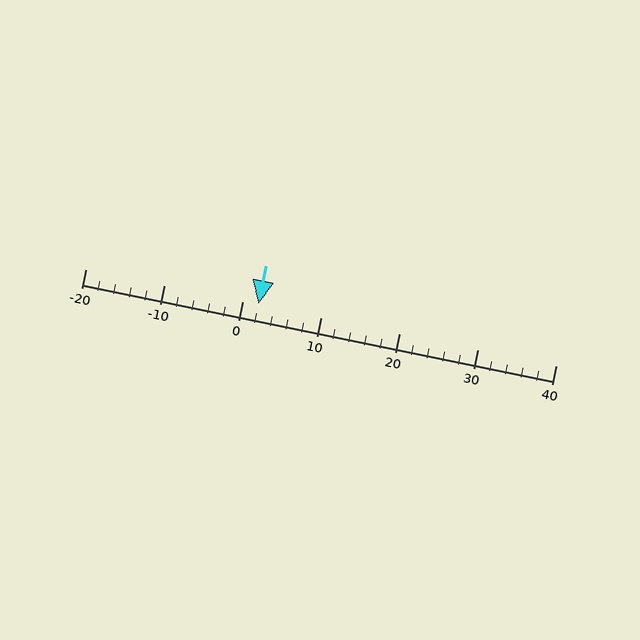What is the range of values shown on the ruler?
The ruler shows values from -20 to 40.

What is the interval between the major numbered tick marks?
The major tick marks are spaced 10 units apart.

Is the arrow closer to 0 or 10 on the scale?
The arrow is closer to 0.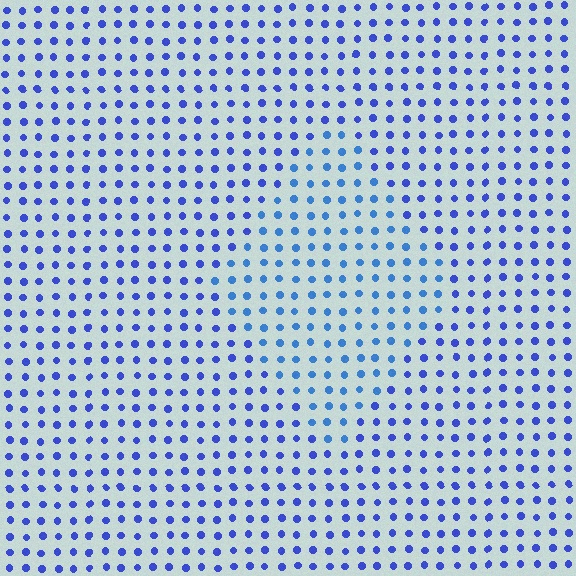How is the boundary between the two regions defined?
The boundary is defined purely by a slight shift in hue (about 22 degrees). Spacing, size, and orientation are identical on both sides.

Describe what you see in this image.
The image is filled with small blue elements in a uniform arrangement. A diamond-shaped region is visible where the elements are tinted to a slightly different hue, forming a subtle color boundary.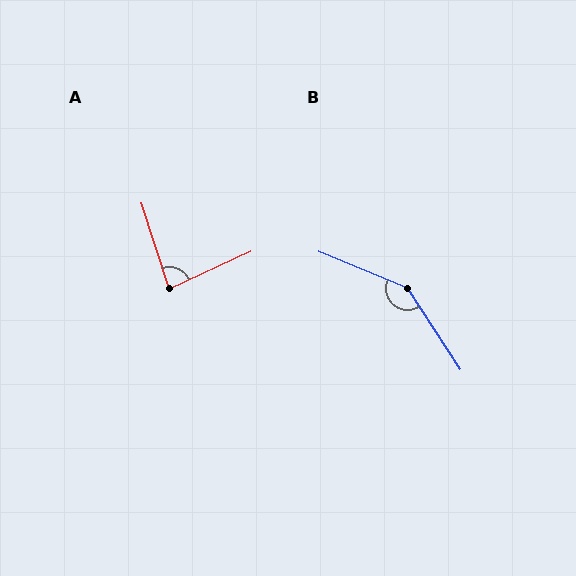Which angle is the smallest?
A, at approximately 83 degrees.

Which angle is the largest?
B, at approximately 145 degrees.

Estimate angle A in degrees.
Approximately 83 degrees.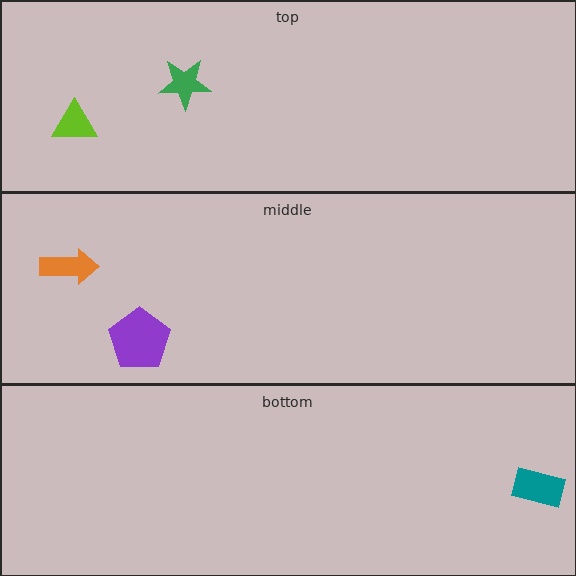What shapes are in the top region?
The lime triangle, the green star.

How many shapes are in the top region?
2.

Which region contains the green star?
The top region.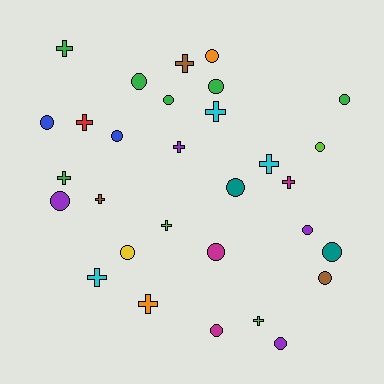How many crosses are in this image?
There are 13 crosses.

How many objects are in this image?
There are 30 objects.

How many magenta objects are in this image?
There are 3 magenta objects.